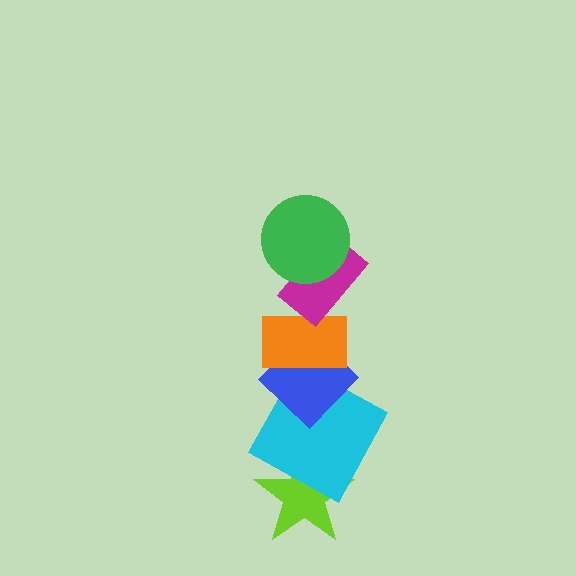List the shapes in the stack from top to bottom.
From top to bottom: the green circle, the magenta rectangle, the orange rectangle, the blue diamond, the cyan square, the lime star.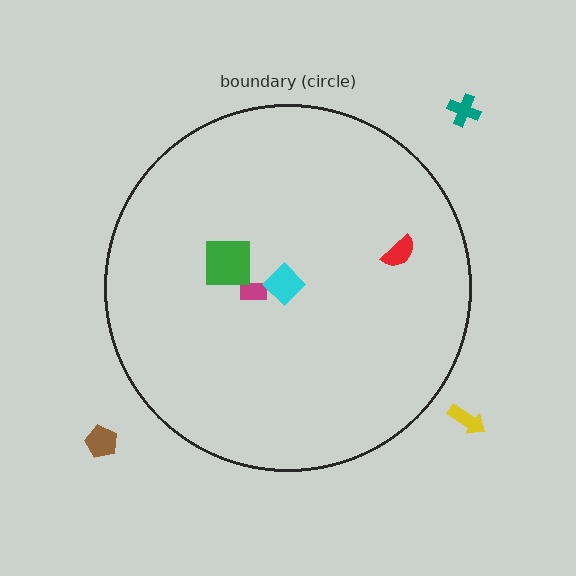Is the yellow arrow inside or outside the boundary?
Outside.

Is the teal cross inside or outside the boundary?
Outside.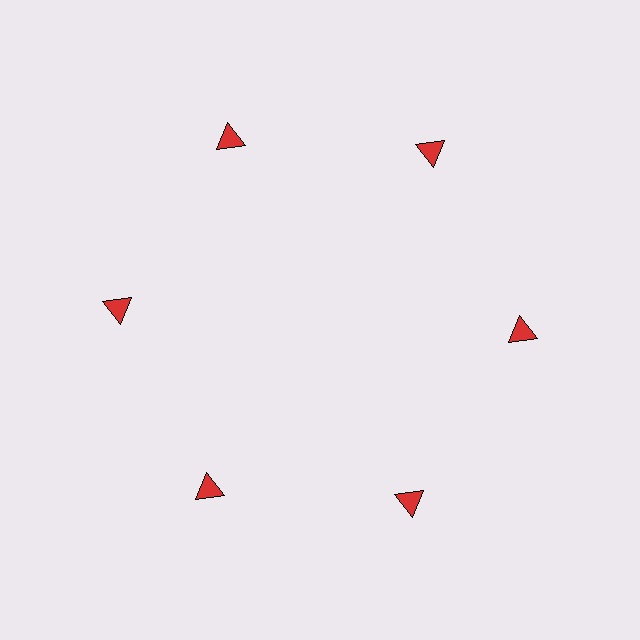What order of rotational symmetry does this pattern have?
This pattern has 6-fold rotational symmetry.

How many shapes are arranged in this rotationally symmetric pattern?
There are 6 shapes, arranged in 6 groups of 1.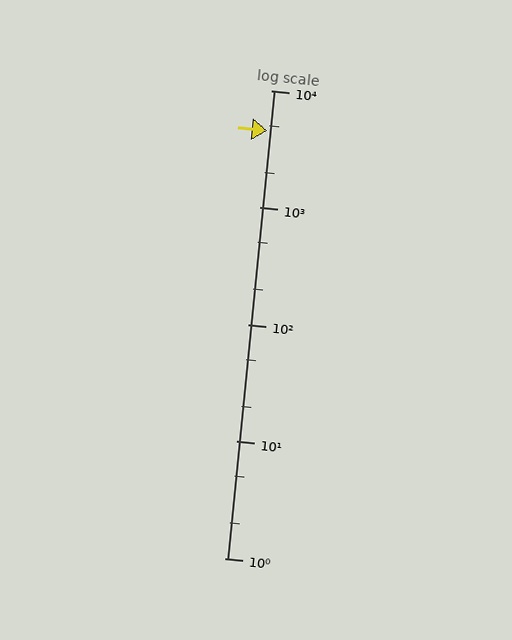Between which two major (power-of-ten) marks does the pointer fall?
The pointer is between 1000 and 10000.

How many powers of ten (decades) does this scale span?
The scale spans 4 decades, from 1 to 10000.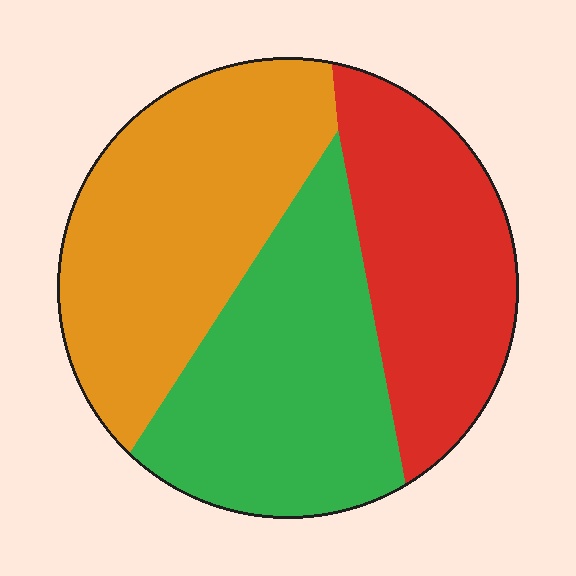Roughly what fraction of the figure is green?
Green takes up about one third (1/3) of the figure.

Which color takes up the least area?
Red, at roughly 30%.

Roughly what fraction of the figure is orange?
Orange takes up about three eighths (3/8) of the figure.